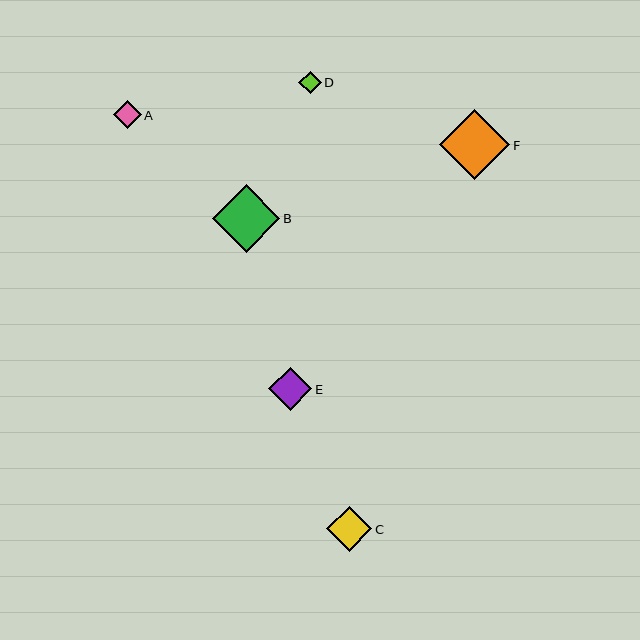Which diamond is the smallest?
Diamond D is the smallest with a size of approximately 22 pixels.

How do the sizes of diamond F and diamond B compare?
Diamond F and diamond B are approximately the same size.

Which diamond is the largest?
Diamond F is the largest with a size of approximately 70 pixels.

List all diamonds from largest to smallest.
From largest to smallest: F, B, C, E, A, D.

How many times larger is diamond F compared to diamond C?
Diamond F is approximately 1.5 times the size of diamond C.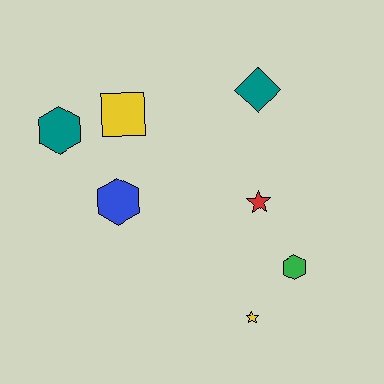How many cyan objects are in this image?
There are no cyan objects.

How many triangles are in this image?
There are no triangles.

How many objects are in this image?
There are 7 objects.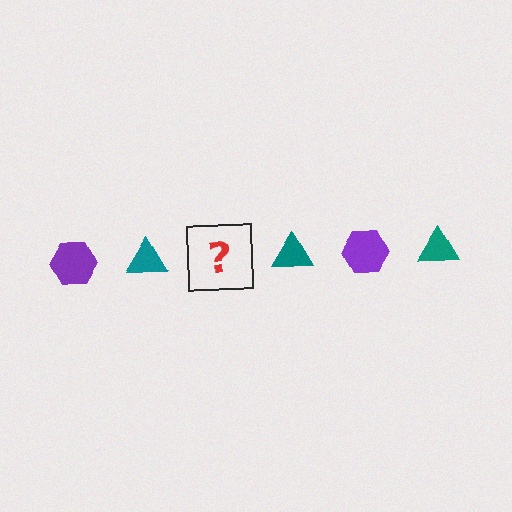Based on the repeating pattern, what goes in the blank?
The blank should be a purple hexagon.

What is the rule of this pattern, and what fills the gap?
The rule is that the pattern alternates between purple hexagon and teal triangle. The gap should be filled with a purple hexagon.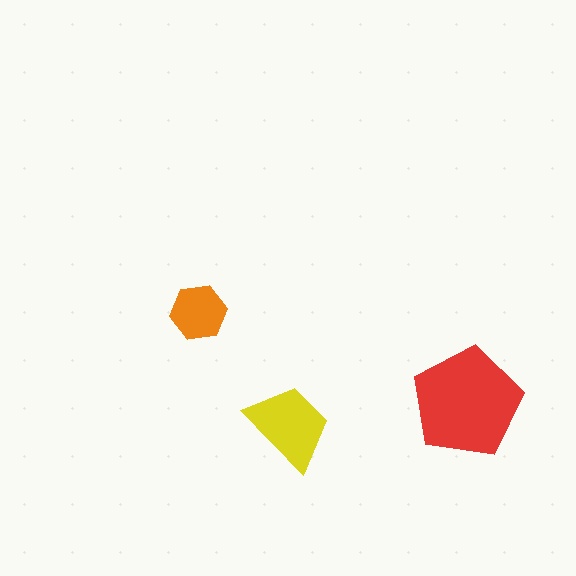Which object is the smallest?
The orange hexagon.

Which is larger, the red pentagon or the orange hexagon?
The red pentagon.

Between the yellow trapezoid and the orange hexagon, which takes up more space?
The yellow trapezoid.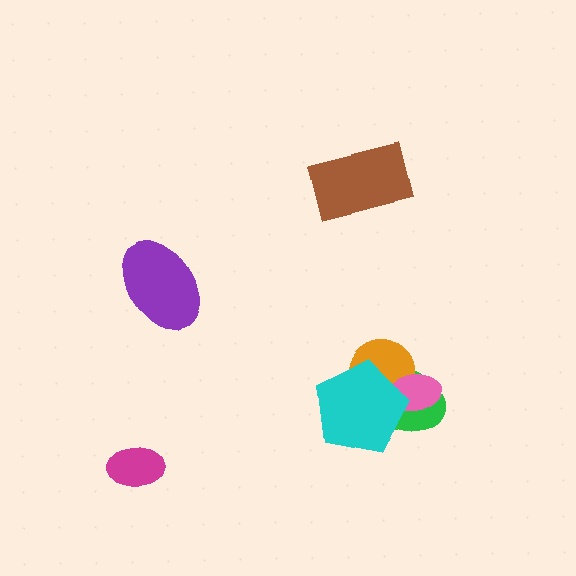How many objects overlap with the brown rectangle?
0 objects overlap with the brown rectangle.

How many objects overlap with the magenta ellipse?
0 objects overlap with the magenta ellipse.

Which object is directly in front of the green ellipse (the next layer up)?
The orange circle is directly in front of the green ellipse.